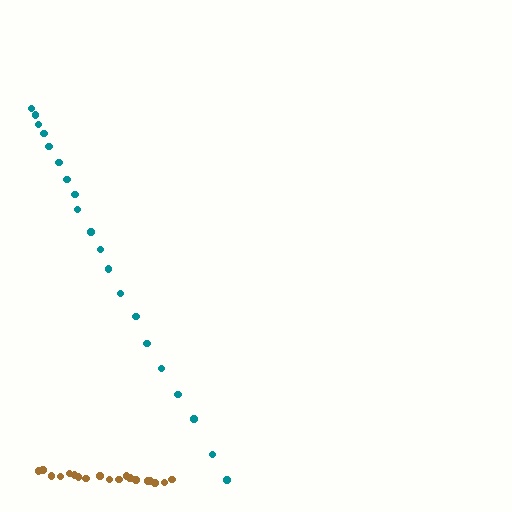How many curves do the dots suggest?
There are 2 distinct paths.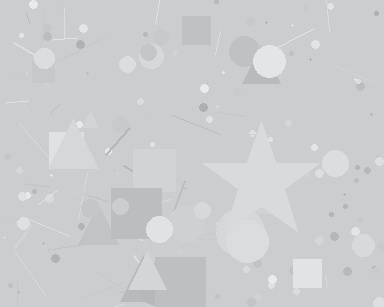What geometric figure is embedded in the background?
A star is embedded in the background.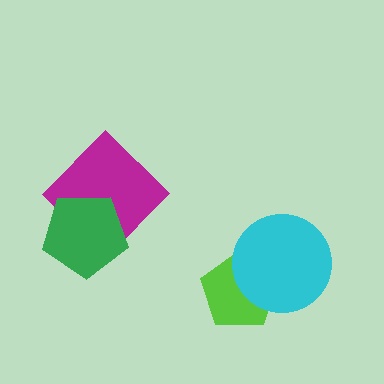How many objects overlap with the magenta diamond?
1 object overlaps with the magenta diamond.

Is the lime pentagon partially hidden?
Yes, it is partially covered by another shape.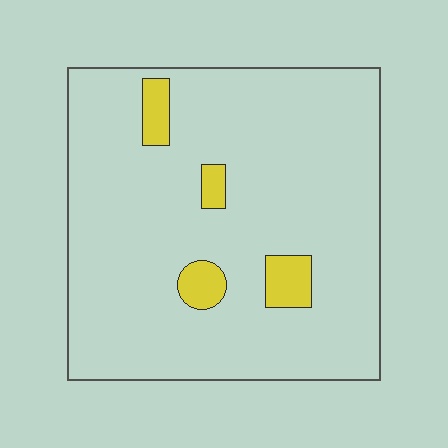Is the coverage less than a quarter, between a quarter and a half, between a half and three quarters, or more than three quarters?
Less than a quarter.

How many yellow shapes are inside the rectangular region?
4.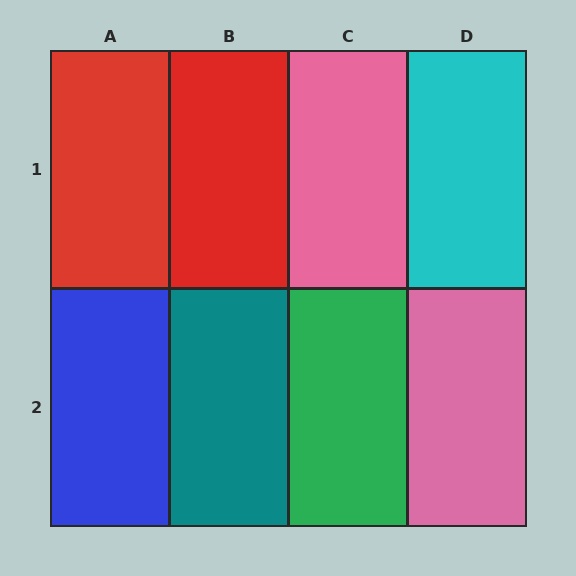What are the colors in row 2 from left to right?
Blue, teal, green, pink.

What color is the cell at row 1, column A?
Red.